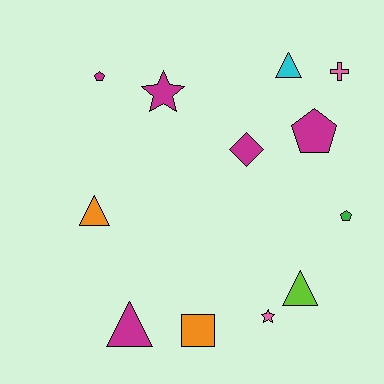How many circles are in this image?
There are no circles.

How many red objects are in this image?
There are no red objects.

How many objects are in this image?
There are 12 objects.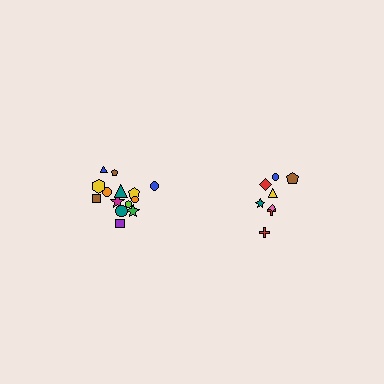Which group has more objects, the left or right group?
The left group.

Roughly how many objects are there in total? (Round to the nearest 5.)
Roughly 25 objects in total.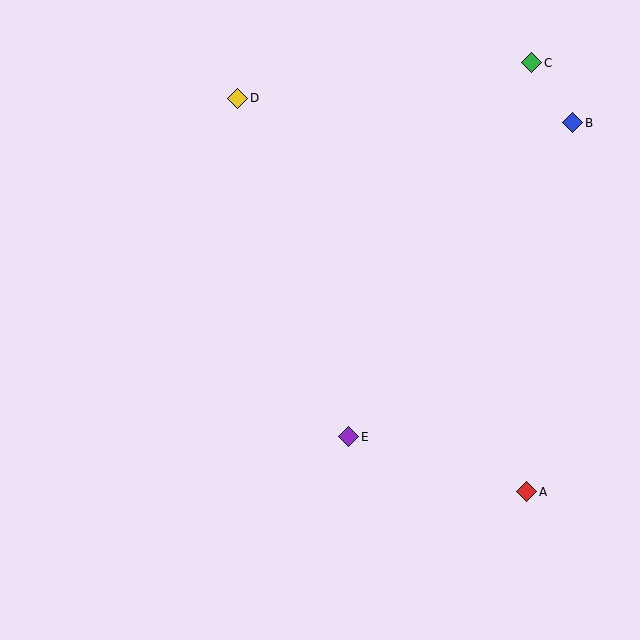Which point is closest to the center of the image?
Point E at (349, 437) is closest to the center.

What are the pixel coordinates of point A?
Point A is at (527, 492).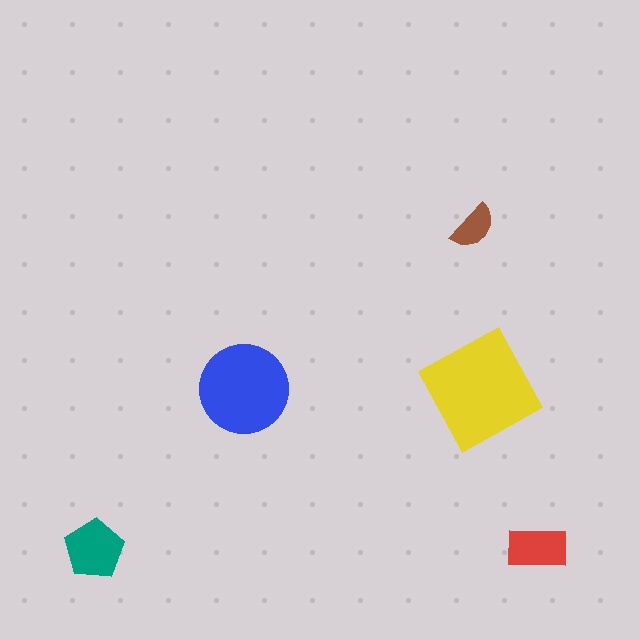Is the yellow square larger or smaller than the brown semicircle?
Larger.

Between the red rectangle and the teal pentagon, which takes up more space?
The teal pentagon.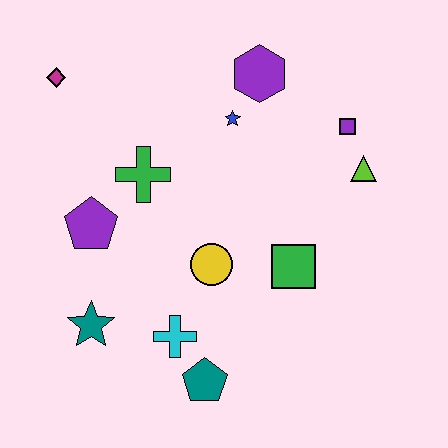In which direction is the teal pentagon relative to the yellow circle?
The teal pentagon is below the yellow circle.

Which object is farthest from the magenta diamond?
The teal pentagon is farthest from the magenta diamond.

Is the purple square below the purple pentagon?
No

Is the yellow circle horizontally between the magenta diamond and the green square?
Yes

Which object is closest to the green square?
The yellow circle is closest to the green square.